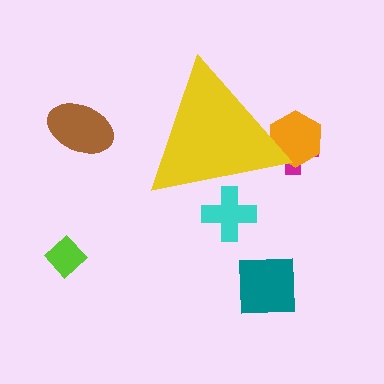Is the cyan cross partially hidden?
Yes, the cyan cross is partially hidden behind the yellow triangle.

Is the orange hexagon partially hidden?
Yes, the orange hexagon is partially hidden behind the yellow triangle.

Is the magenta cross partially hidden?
Yes, the magenta cross is partially hidden behind the yellow triangle.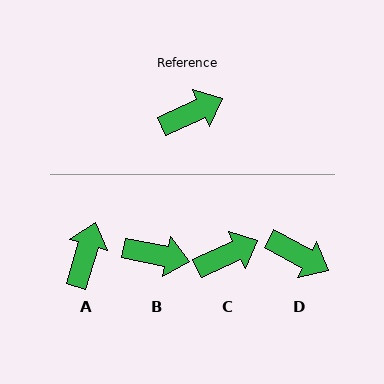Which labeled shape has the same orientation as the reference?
C.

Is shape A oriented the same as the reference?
No, it is off by about 49 degrees.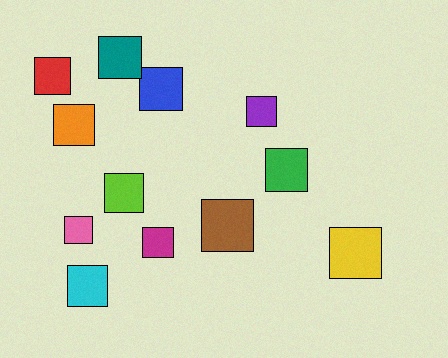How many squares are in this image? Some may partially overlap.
There are 12 squares.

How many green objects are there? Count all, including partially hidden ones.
There is 1 green object.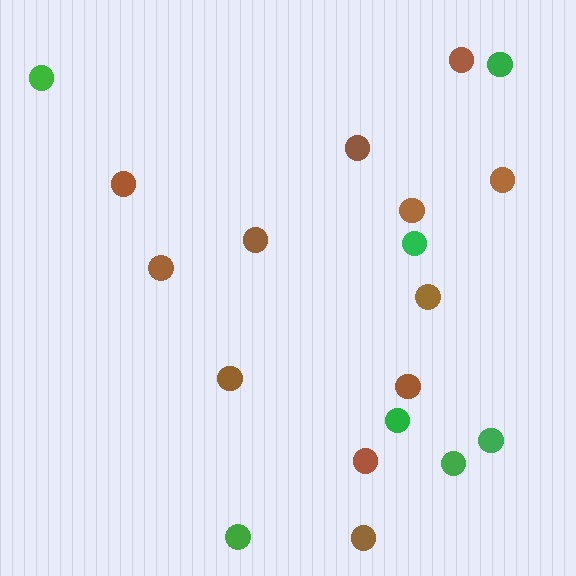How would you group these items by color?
There are 2 groups: one group of green circles (7) and one group of brown circles (12).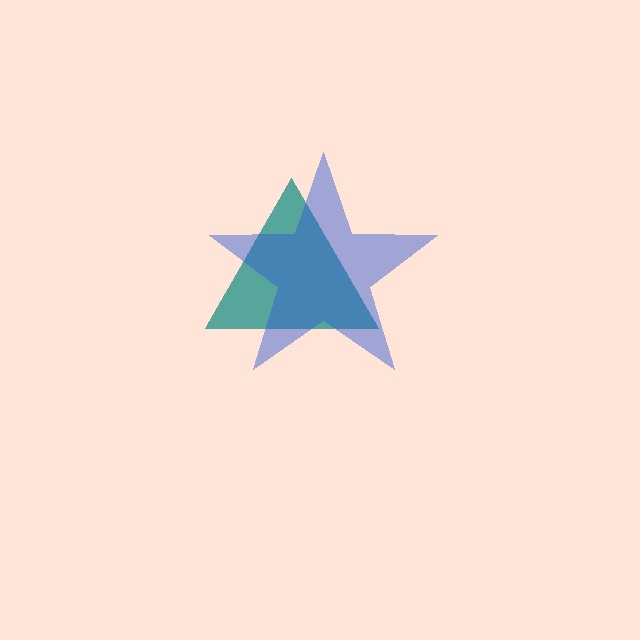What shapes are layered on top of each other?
The layered shapes are: a teal triangle, a blue star.